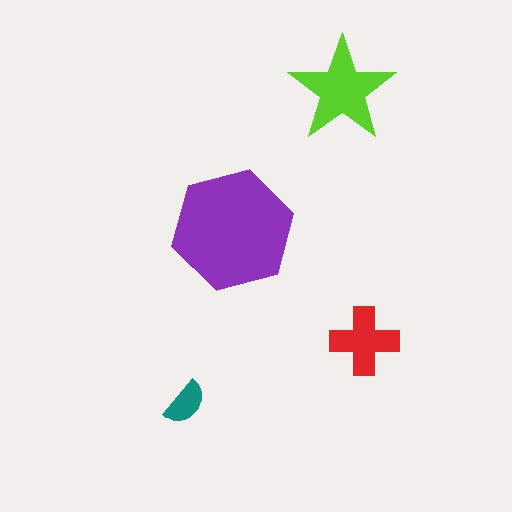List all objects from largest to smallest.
The purple hexagon, the lime star, the red cross, the teal semicircle.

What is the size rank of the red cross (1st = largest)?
3rd.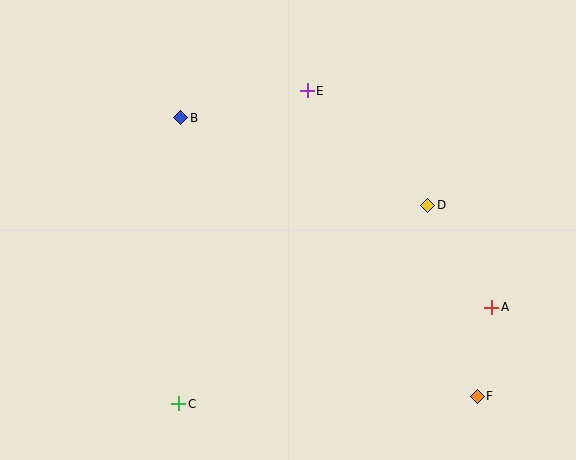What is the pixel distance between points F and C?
The distance between F and C is 299 pixels.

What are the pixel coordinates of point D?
Point D is at (428, 205).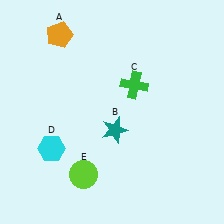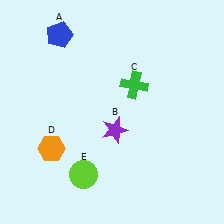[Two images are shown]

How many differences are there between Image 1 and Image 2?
There are 3 differences between the two images.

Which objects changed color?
A changed from orange to blue. B changed from teal to purple. D changed from cyan to orange.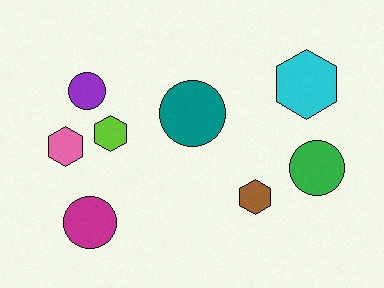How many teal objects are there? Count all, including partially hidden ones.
There is 1 teal object.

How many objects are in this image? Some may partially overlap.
There are 8 objects.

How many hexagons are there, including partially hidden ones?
There are 4 hexagons.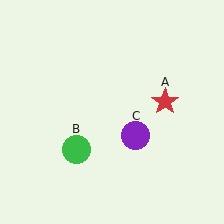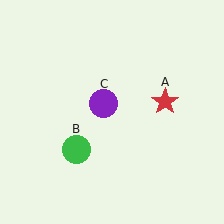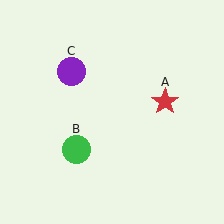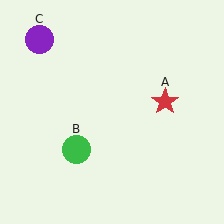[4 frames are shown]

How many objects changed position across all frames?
1 object changed position: purple circle (object C).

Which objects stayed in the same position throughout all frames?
Red star (object A) and green circle (object B) remained stationary.